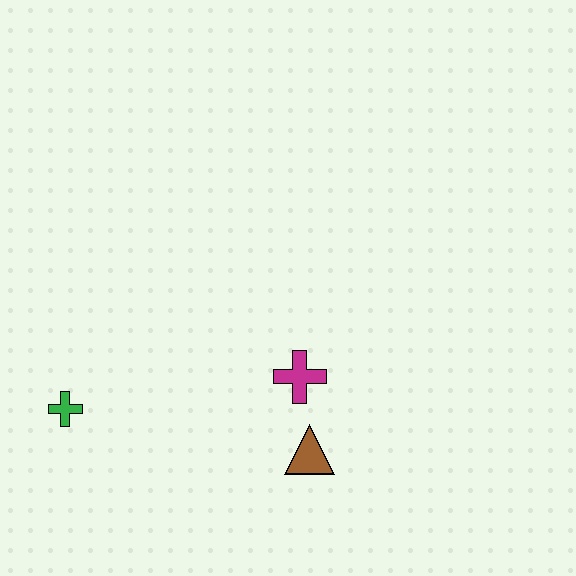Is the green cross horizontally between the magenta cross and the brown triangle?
No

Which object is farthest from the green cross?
The brown triangle is farthest from the green cross.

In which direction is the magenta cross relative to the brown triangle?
The magenta cross is above the brown triangle.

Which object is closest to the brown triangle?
The magenta cross is closest to the brown triangle.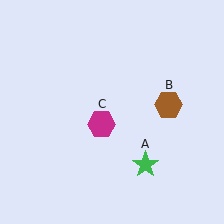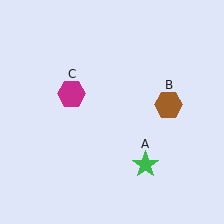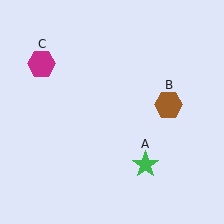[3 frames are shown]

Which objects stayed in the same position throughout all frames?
Green star (object A) and brown hexagon (object B) remained stationary.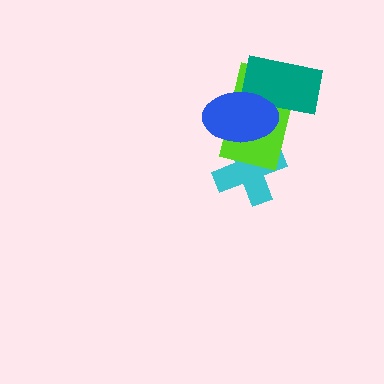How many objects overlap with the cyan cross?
2 objects overlap with the cyan cross.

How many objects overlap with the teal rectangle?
2 objects overlap with the teal rectangle.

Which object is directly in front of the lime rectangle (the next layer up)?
The teal rectangle is directly in front of the lime rectangle.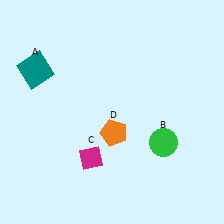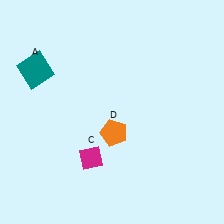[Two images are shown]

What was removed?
The green circle (B) was removed in Image 2.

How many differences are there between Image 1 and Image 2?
There is 1 difference between the two images.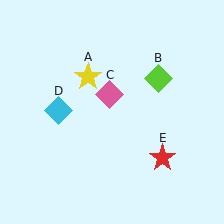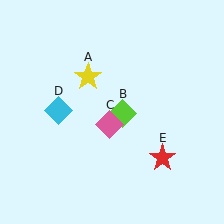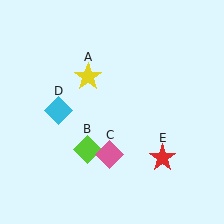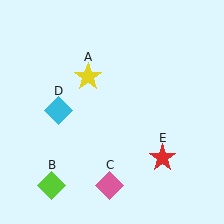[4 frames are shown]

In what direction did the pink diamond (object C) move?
The pink diamond (object C) moved down.